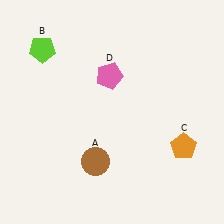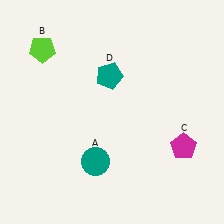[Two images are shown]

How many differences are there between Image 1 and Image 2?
There are 3 differences between the two images.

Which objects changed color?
A changed from brown to teal. C changed from orange to magenta. D changed from pink to teal.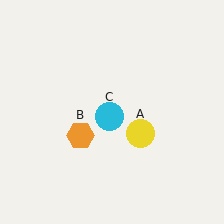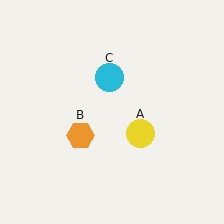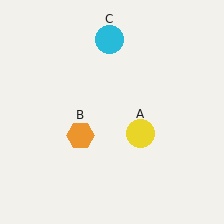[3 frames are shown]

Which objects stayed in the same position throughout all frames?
Yellow circle (object A) and orange hexagon (object B) remained stationary.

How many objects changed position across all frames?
1 object changed position: cyan circle (object C).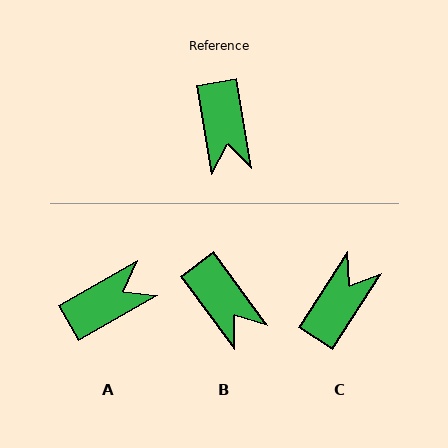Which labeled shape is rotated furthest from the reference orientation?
C, about 138 degrees away.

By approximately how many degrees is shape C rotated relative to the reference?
Approximately 138 degrees counter-clockwise.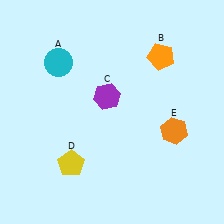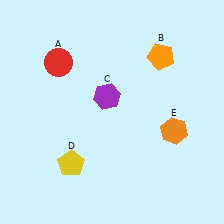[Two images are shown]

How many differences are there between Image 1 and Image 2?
There is 1 difference between the two images.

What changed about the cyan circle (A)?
In Image 1, A is cyan. In Image 2, it changed to red.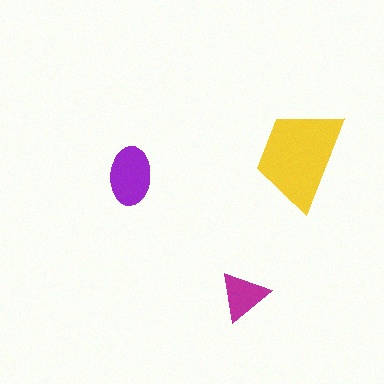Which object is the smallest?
The magenta triangle.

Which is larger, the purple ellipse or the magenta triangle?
The purple ellipse.